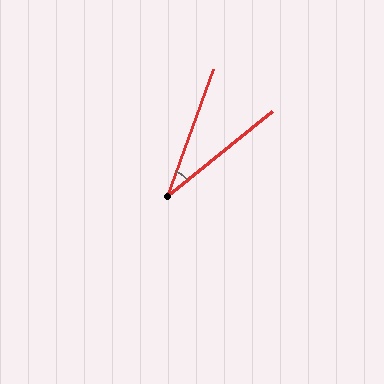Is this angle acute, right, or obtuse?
It is acute.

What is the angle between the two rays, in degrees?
Approximately 31 degrees.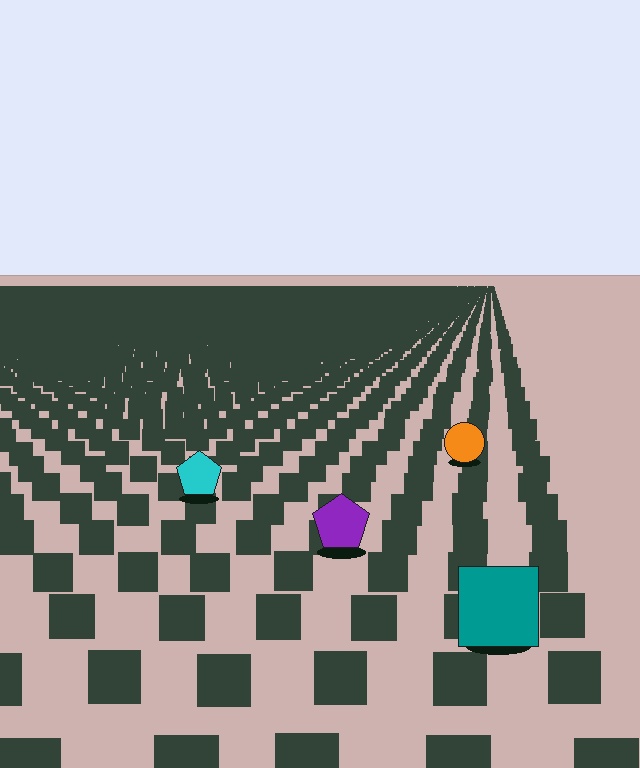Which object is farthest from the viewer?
The orange circle is farthest from the viewer. It appears smaller and the ground texture around it is denser.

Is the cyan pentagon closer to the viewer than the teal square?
No. The teal square is closer — you can tell from the texture gradient: the ground texture is coarser near it.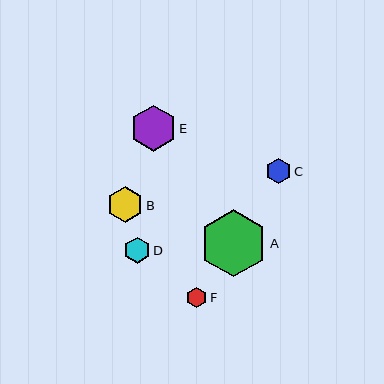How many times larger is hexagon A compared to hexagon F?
Hexagon A is approximately 3.3 times the size of hexagon F.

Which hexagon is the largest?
Hexagon A is the largest with a size of approximately 67 pixels.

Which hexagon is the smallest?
Hexagon F is the smallest with a size of approximately 21 pixels.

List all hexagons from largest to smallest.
From largest to smallest: A, E, B, D, C, F.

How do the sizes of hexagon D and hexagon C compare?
Hexagon D and hexagon C are approximately the same size.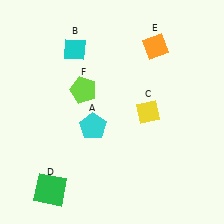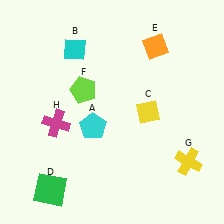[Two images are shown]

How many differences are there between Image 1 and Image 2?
There are 2 differences between the two images.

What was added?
A yellow cross (G), a magenta cross (H) were added in Image 2.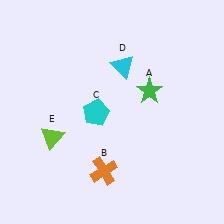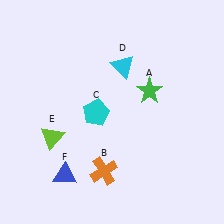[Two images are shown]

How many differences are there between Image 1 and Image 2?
There is 1 difference between the two images.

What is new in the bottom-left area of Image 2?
A blue triangle (F) was added in the bottom-left area of Image 2.